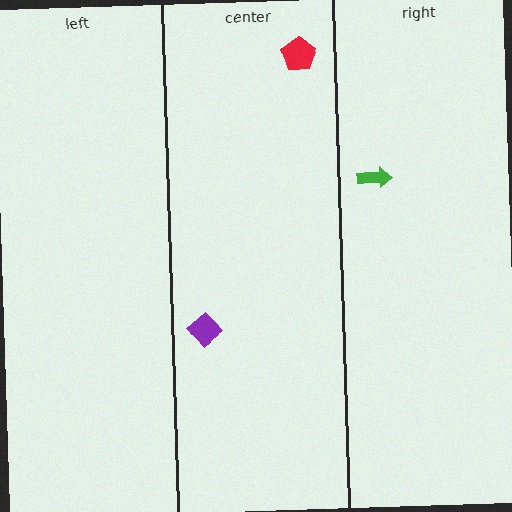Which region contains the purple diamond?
The center region.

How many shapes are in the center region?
2.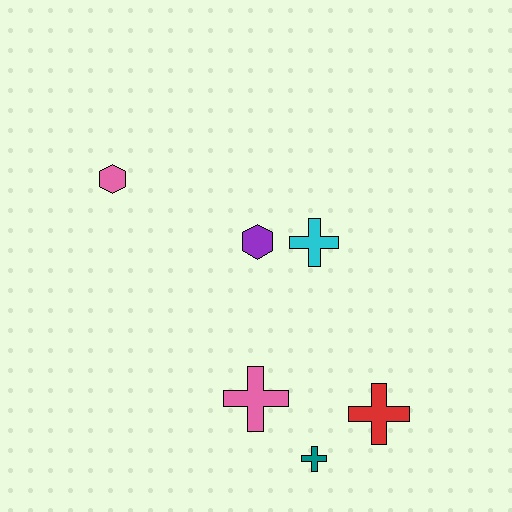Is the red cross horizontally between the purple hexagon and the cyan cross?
No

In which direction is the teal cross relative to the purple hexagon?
The teal cross is below the purple hexagon.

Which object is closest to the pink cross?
The teal cross is closest to the pink cross.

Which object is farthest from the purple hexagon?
The teal cross is farthest from the purple hexagon.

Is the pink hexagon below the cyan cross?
No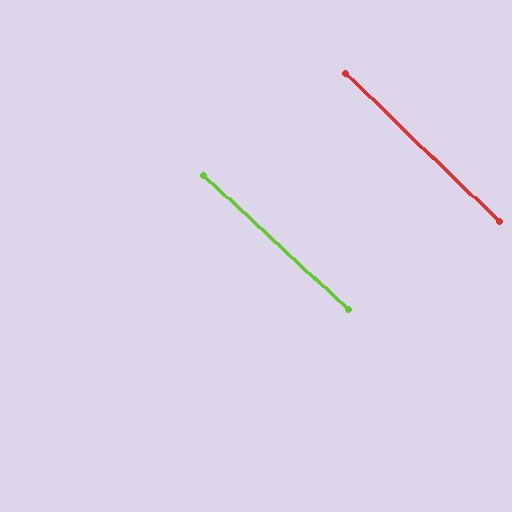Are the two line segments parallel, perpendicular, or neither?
Parallel — their directions differ by only 1.4°.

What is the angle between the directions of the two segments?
Approximately 1 degree.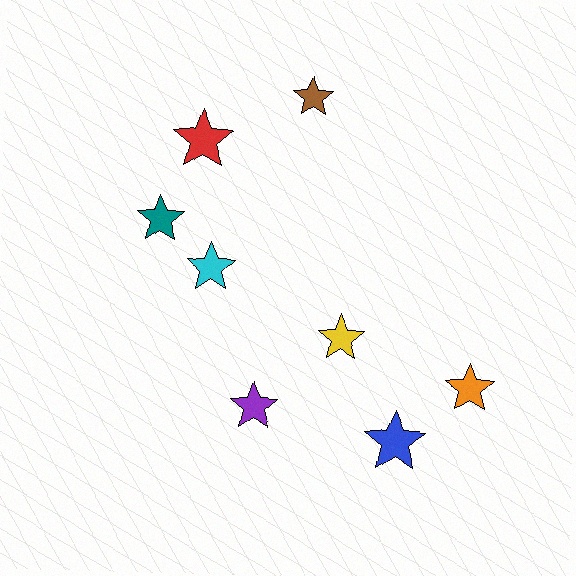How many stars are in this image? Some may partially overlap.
There are 8 stars.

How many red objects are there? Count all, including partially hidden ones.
There is 1 red object.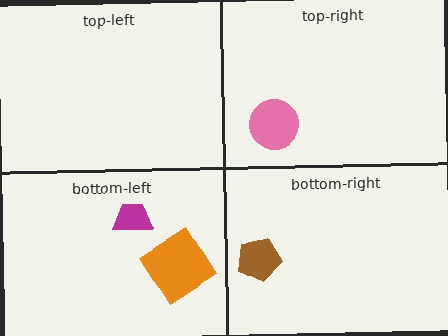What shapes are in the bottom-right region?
The brown pentagon.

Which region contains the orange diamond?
The bottom-left region.